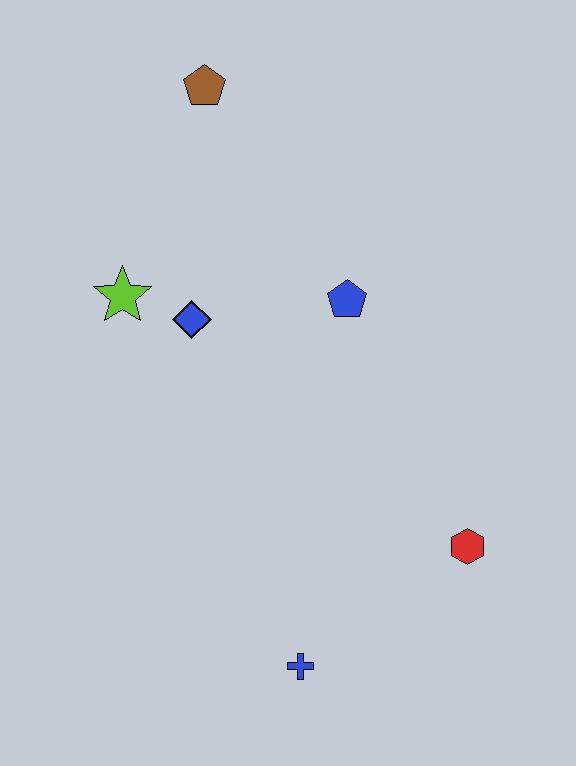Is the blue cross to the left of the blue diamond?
No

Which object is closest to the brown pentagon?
The lime star is closest to the brown pentagon.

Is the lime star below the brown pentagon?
Yes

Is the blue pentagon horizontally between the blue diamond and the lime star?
No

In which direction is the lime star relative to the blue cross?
The lime star is above the blue cross.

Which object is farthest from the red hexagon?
The brown pentagon is farthest from the red hexagon.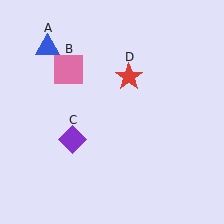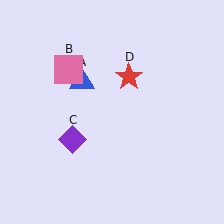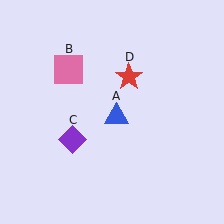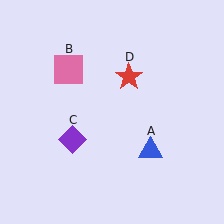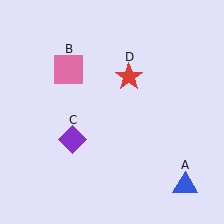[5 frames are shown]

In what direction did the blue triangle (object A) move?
The blue triangle (object A) moved down and to the right.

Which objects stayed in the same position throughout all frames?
Pink square (object B) and purple diamond (object C) and red star (object D) remained stationary.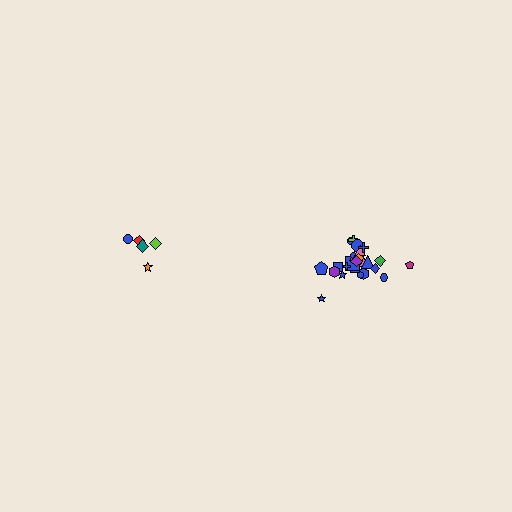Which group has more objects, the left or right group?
The right group.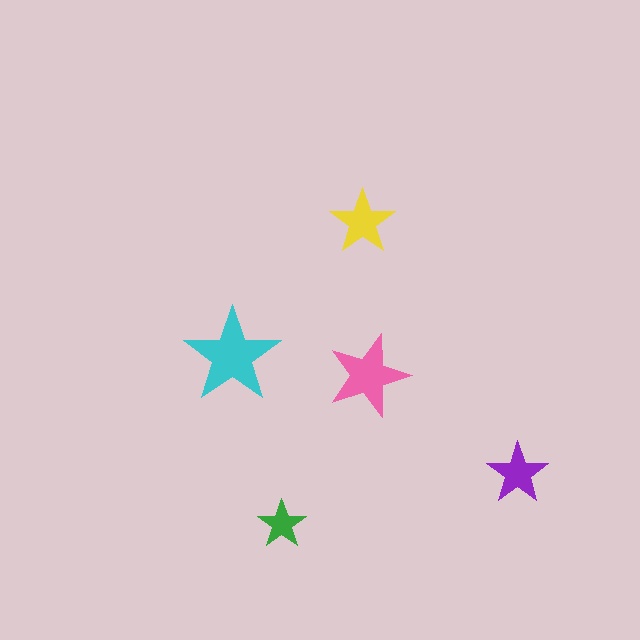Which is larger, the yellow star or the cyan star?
The cyan one.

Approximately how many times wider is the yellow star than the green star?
About 1.5 times wider.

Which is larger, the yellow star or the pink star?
The pink one.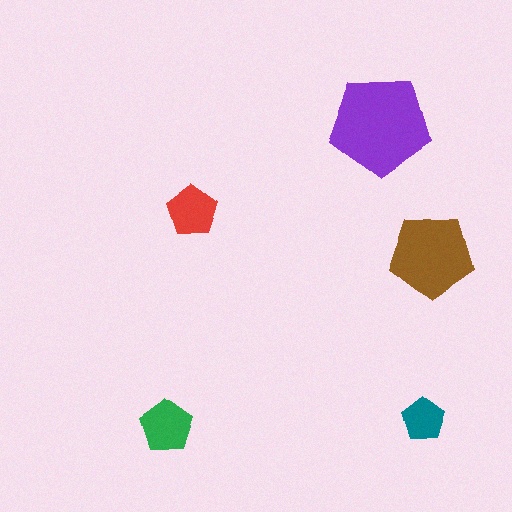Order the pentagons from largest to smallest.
the purple one, the brown one, the green one, the red one, the teal one.